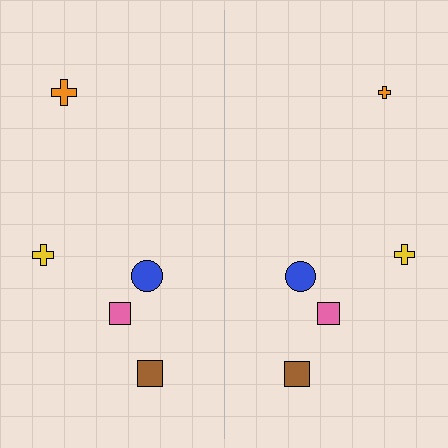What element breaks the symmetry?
The orange cross on the right side has a different size than its mirror counterpart.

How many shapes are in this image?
There are 10 shapes in this image.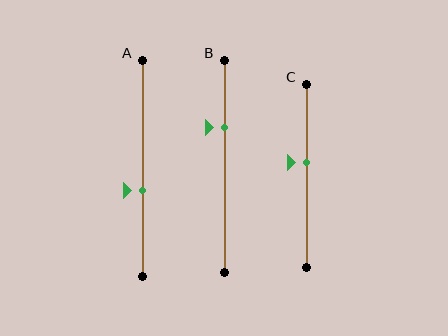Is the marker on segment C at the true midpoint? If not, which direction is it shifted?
No, the marker on segment C is shifted upward by about 7% of the segment length.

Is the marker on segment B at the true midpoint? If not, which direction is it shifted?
No, the marker on segment B is shifted upward by about 18% of the segment length.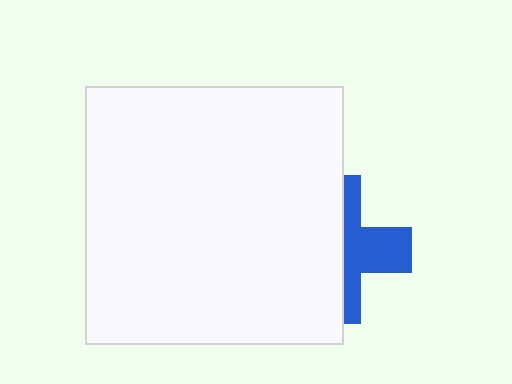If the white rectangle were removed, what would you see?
You would see the complete blue cross.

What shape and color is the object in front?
The object in front is a white rectangle.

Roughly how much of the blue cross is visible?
A small part of it is visible (roughly 43%).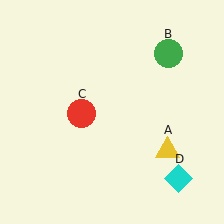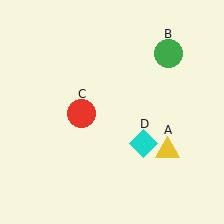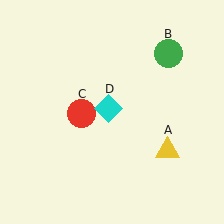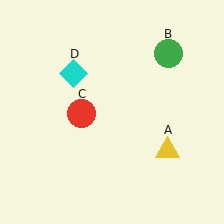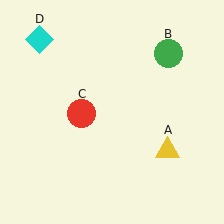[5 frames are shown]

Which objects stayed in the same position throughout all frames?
Yellow triangle (object A) and green circle (object B) and red circle (object C) remained stationary.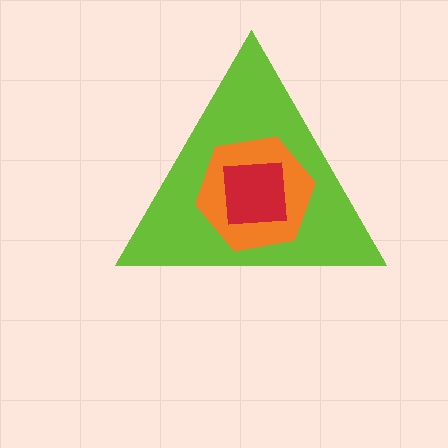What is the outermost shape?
The lime triangle.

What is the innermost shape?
The red square.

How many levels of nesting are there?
3.